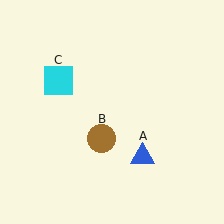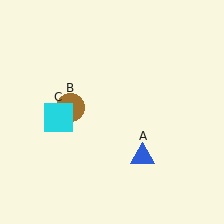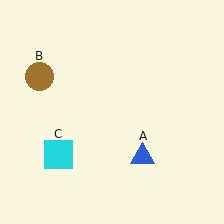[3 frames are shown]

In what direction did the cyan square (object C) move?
The cyan square (object C) moved down.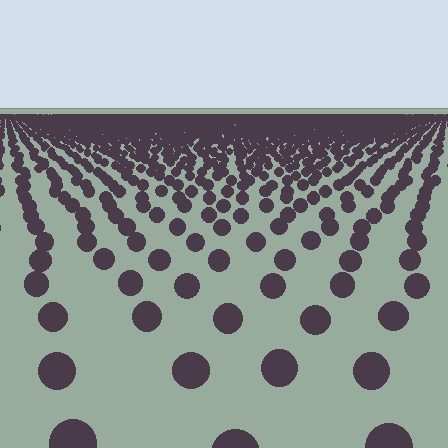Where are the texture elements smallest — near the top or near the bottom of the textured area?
Near the top.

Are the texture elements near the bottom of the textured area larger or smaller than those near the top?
Larger. Near the bottom, elements are closer to the viewer and appear at a bigger on-screen size.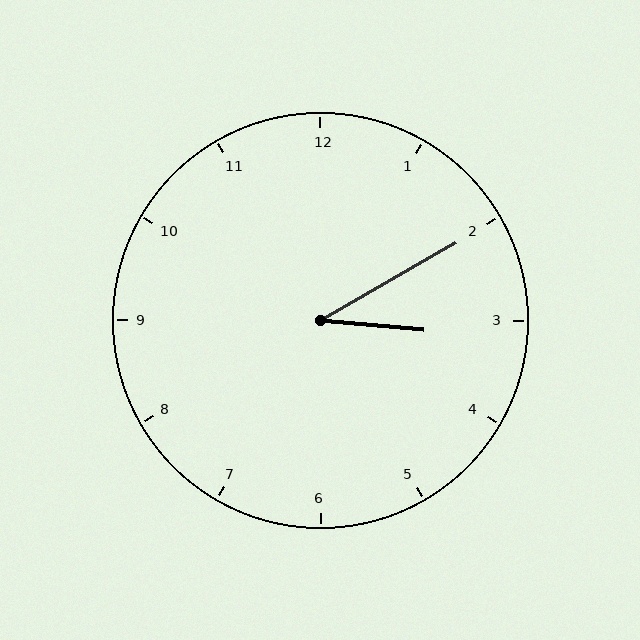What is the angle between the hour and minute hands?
Approximately 35 degrees.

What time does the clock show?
3:10.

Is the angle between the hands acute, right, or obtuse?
It is acute.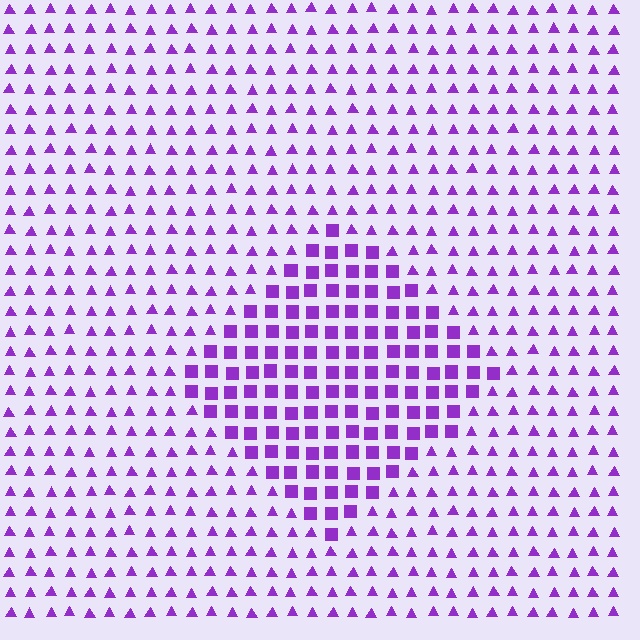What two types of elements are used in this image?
The image uses squares inside the diamond region and triangles outside it.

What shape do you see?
I see a diamond.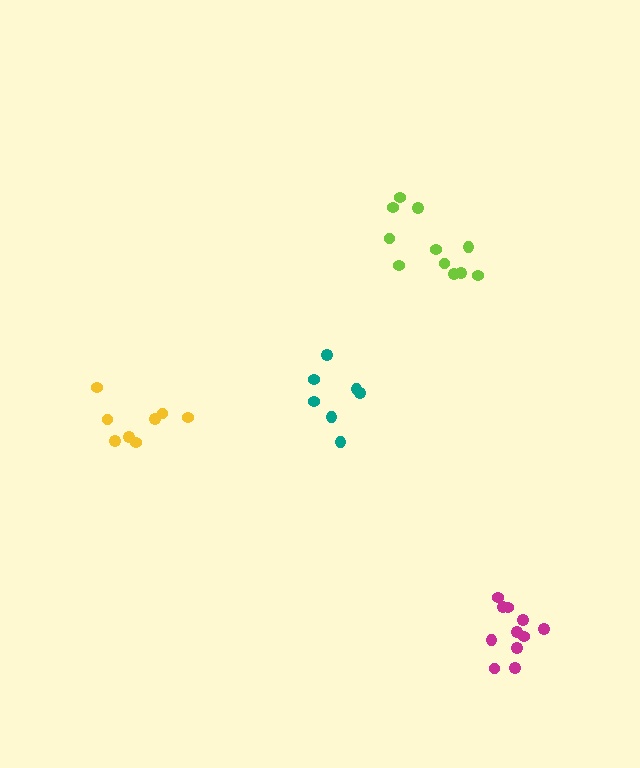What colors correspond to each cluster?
The clusters are colored: teal, lime, magenta, yellow.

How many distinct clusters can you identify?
There are 4 distinct clusters.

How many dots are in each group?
Group 1: 7 dots, Group 2: 11 dots, Group 3: 11 dots, Group 4: 8 dots (37 total).